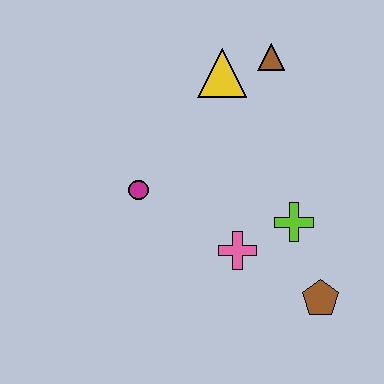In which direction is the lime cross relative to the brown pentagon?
The lime cross is above the brown pentagon.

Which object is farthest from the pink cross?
The brown triangle is farthest from the pink cross.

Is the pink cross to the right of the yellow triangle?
Yes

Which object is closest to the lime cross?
The pink cross is closest to the lime cross.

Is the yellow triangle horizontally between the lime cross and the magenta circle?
Yes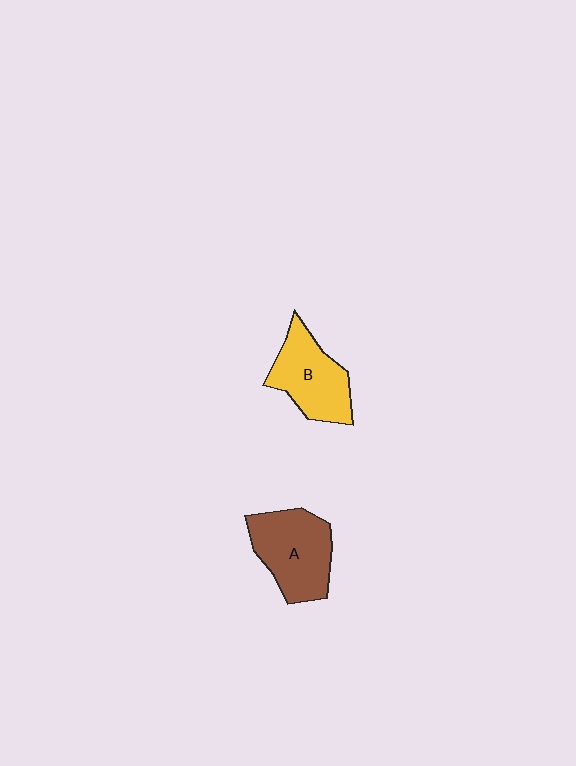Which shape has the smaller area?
Shape B (yellow).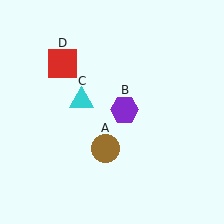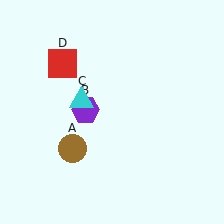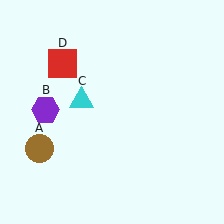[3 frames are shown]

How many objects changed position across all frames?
2 objects changed position: brown circle (object A), purple hexagon (object B).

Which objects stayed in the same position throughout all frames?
Cyan triangle (object C) and red square (object D) remained stationary.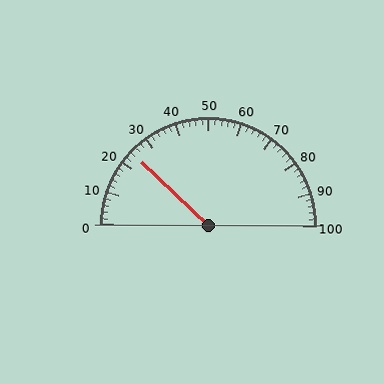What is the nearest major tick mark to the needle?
The nearest major tick mark is 20.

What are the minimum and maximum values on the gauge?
The gauge ranges from 0 to 100.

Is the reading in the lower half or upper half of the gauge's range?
The reading is in the lower half of the range (0 to 100).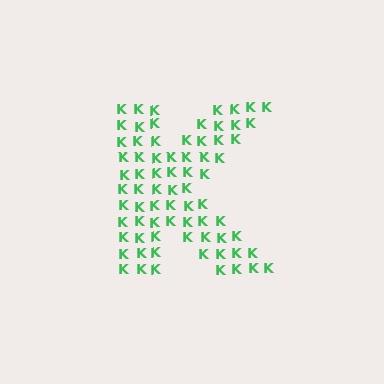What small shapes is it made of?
It is made of small letter K's.